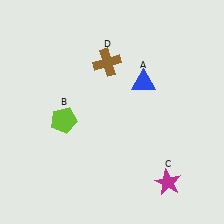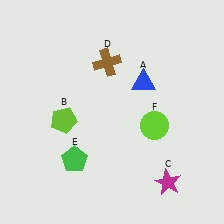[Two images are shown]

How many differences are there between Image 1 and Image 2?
There are 2 differences between the two images.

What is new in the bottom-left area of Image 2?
A green pentagon (E) was added in the bottom-left area of Image 2.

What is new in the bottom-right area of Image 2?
A lime circle (F) was added in the bottom-right area of Image 2.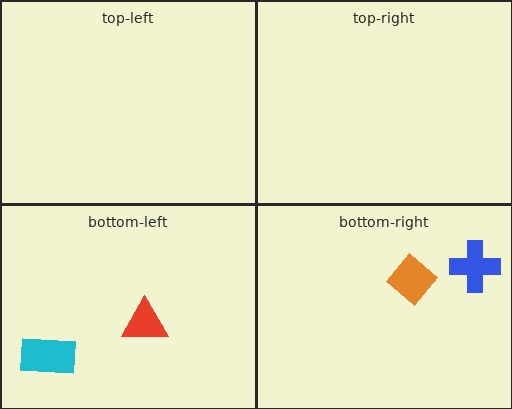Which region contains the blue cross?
The bottom-right region.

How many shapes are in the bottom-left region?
2.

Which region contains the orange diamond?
The bottom-right region.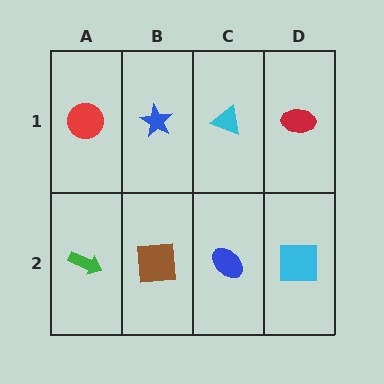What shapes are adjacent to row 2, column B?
A blue star (row 1, column B), a green arrow (row 2, column A), a blue ellipse (row 2, column C).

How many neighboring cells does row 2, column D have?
2.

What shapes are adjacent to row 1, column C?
A blue ellipse (row 2, column C), a blue star (row 1, column B), a red ellipse (row 1, column D).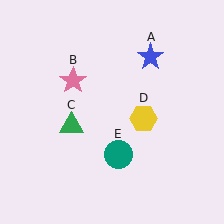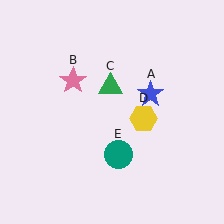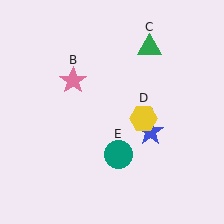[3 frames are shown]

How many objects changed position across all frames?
2 objects changed position: blue star (object A), green triangle (object C).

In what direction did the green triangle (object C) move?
The green triangle (object C) moved up and to the right.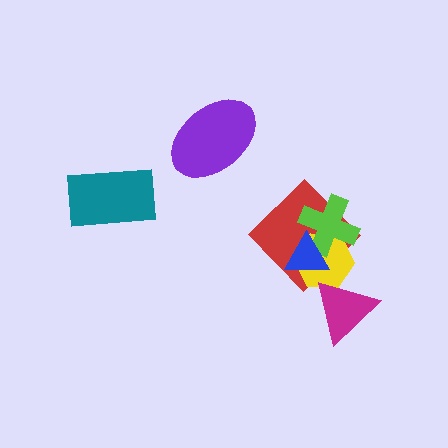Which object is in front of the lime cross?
The blue triangle is in front of the lime cross.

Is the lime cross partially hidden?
Yes, it is partially covered by another shape.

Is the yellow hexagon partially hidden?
Yes, it is partially covered by another shape.